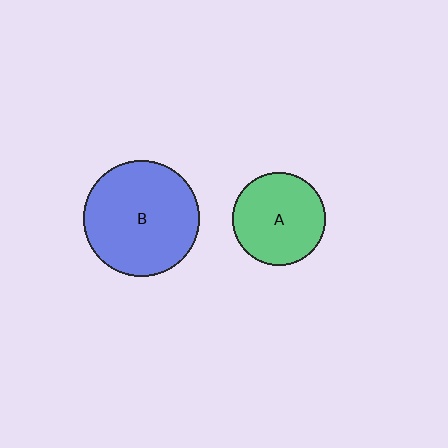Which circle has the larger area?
Circle B (blue).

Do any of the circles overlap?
No, none of the circles overlap.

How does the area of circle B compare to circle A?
Approximately 1.6 times.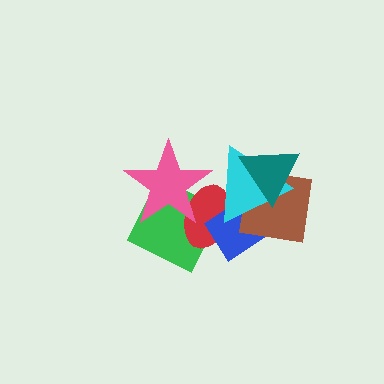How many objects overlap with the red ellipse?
5 objects overlap with the red ellipse.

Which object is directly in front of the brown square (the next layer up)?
The cyan triangle is directly in front of the brown square.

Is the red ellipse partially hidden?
Yes, it is partially covered by another shape.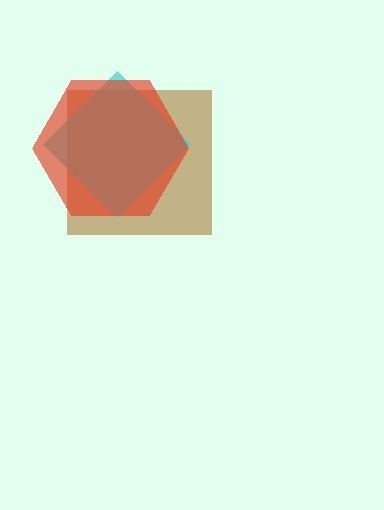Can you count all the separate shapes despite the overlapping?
Yes, there are 3 separate shapes.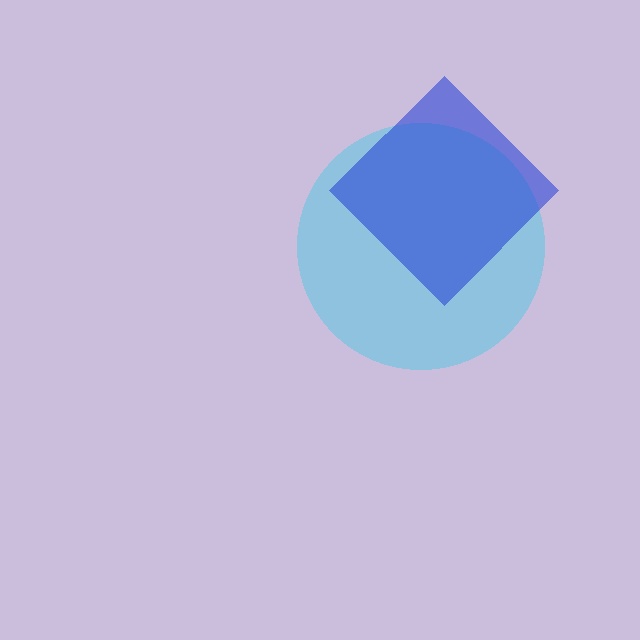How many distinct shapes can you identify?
There are 2 distinct shapes: a cyan circle, a blue diamond.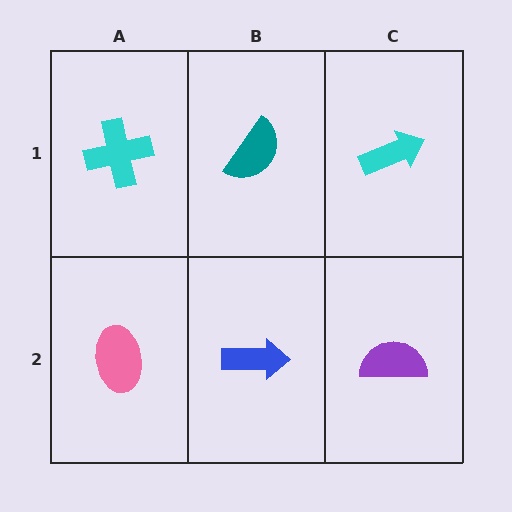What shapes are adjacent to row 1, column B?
A blue arrow (row 2, column B), a cyan cross (row 1, column A), a cyan arrow (row 1, column C).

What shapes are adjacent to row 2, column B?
A teal semicircle (row 1, column B), a pink ellipse (row 2, column A), a purple semicircle (row 2, column C).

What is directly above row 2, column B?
A teal semicircle.